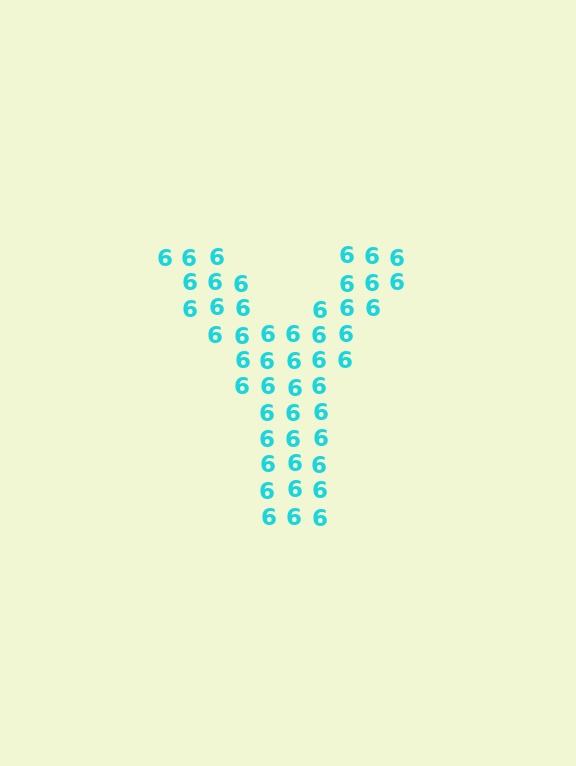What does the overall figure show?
The overall figure shows the letter Y.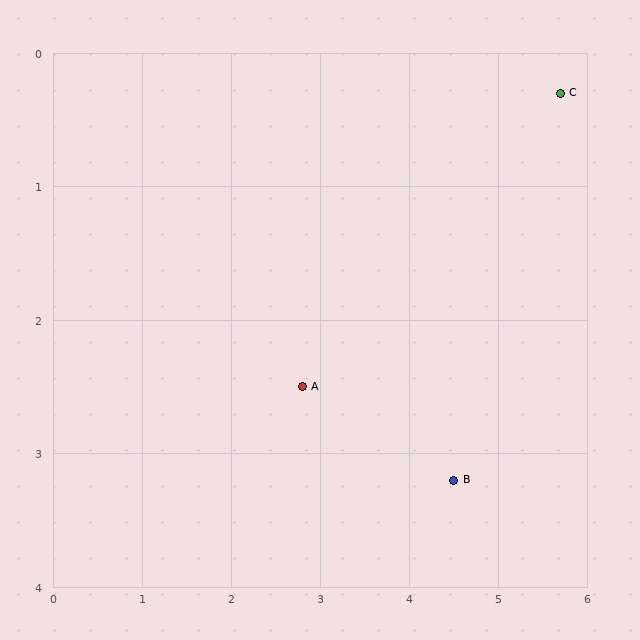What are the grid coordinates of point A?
Point A is at approximately (2.8, 2.5).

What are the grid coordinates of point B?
Point B is at approximately (4.5, 3.2).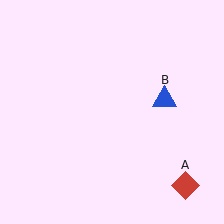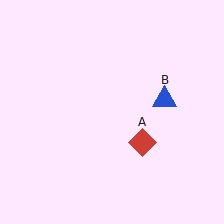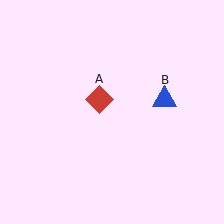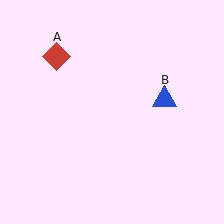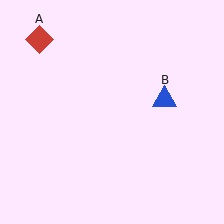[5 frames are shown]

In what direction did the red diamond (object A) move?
The red diamond (object A) moved up and to the left.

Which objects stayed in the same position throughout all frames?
Blue triangle (object B) remained stationary.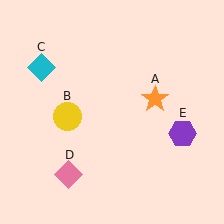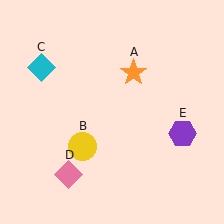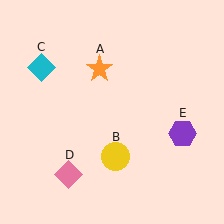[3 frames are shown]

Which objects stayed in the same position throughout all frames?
Cyan diamond (object C) and pink diamond (object D) and purple hexagon (object E) remained stationary.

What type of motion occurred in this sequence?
The orange star (object A), yellow circle (object B) rotated counterclockwise around the center of the scene.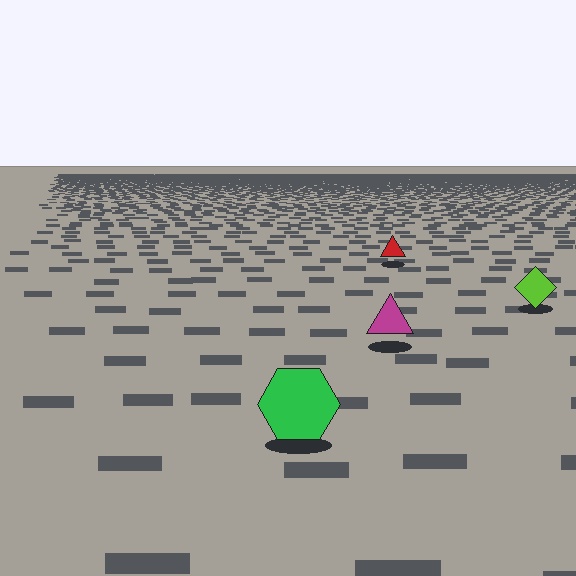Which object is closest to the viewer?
The green hexagon is closest. The texture marks near it are larger and more spread out.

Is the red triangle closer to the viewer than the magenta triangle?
No. The magenta triangle is closer — you can tell from the texture gradient: the ground texture is coarser near it.